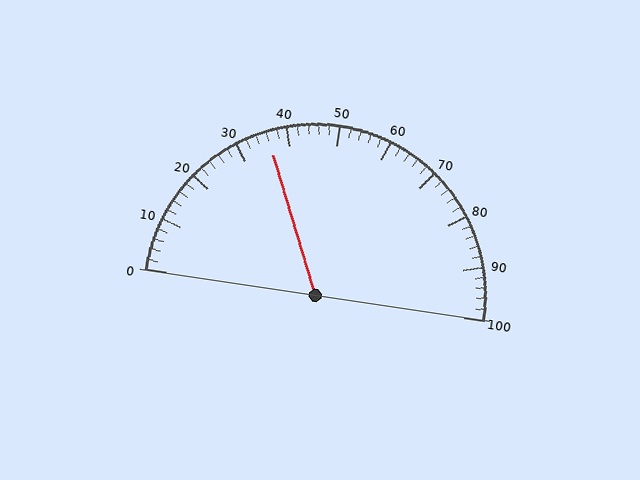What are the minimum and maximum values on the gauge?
The gauge ranges from 0 to 100.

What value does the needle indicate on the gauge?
The needle indicates approximately 36.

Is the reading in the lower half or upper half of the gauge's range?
The reading is in the lower half of the range (0 to 100).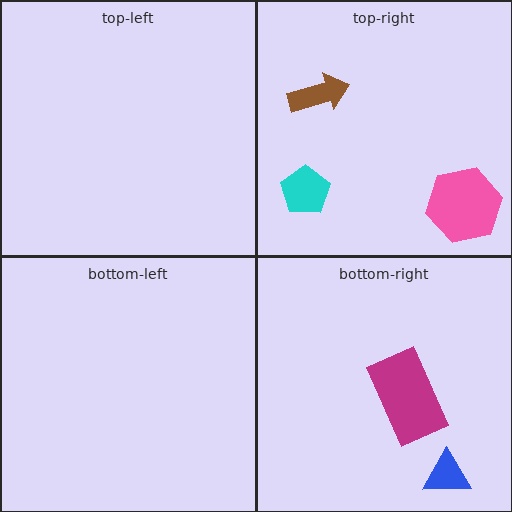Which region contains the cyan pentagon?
The top-right region.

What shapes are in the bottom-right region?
The blue triangle, the magenta rectangle.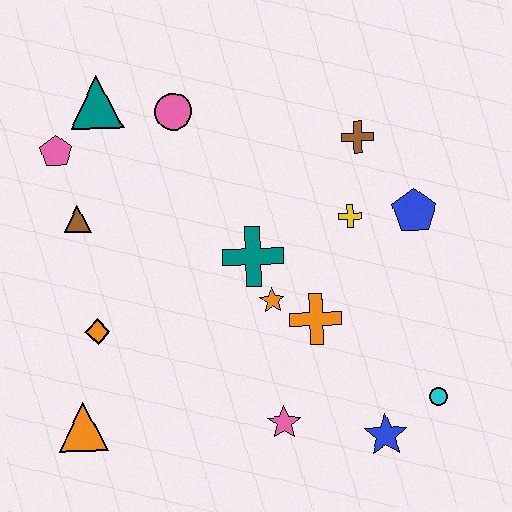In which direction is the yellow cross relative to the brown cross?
The yellow cross is below the brown cross.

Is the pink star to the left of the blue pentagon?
Yes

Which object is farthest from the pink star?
The teal triangle is farthest from the pink star.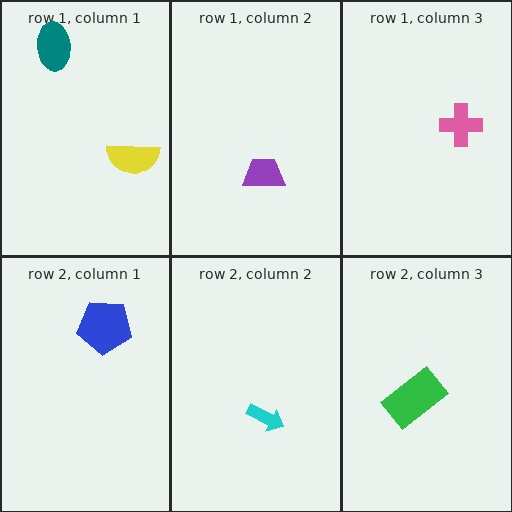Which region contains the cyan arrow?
The row 2, column 2 region.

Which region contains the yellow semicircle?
The row 1, column 1 region.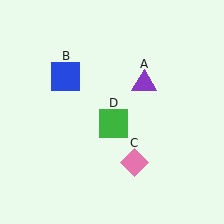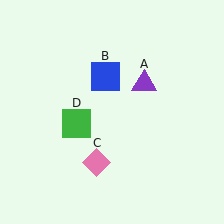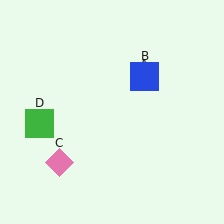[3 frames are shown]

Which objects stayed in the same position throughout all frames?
Purple triangle (object A) remained stationary.